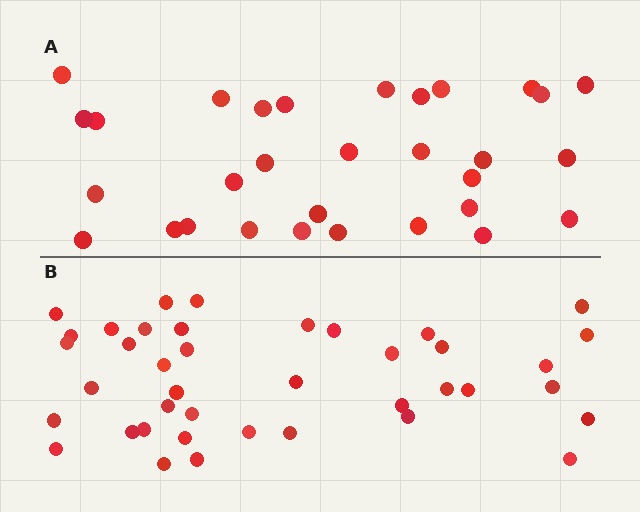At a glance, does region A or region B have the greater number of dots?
Region B (the bottom region) has more dots.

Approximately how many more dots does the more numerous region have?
Region B has roughly 8 or so more dots than region A.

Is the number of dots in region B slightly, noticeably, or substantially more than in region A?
Region B has noticeably more, but not dramatically so. The ratio is roughly 1.3 to 1.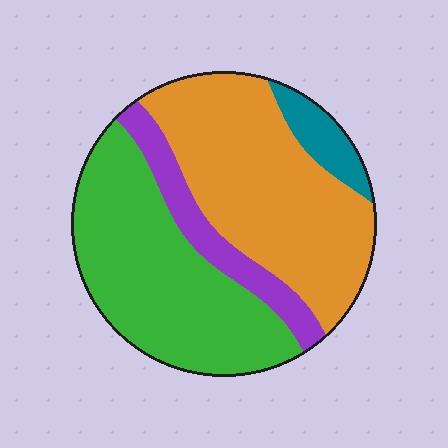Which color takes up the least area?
Teal, at roughly 5%.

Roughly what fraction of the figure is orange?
Orange covers roughly 40% of the figure.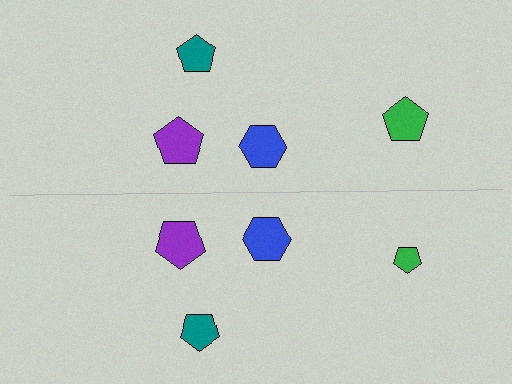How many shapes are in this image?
There are 8 shapes in this image.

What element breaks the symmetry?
The green pentagon on the bottom side has a different size than its mirror counterpart.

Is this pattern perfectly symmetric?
No, the pattern is not perfectly symmetric. The green pentagon on the bottom side has a different size than its mirror counterpart.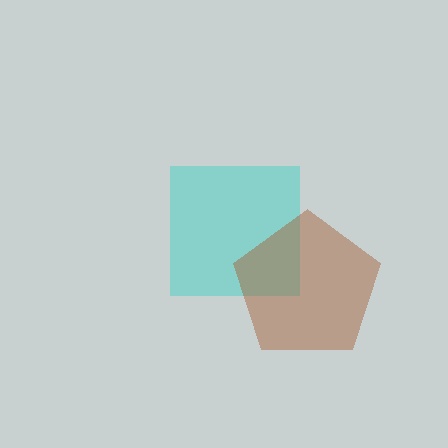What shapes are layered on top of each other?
The layered shapes are: a cyan square, a brown pentagon.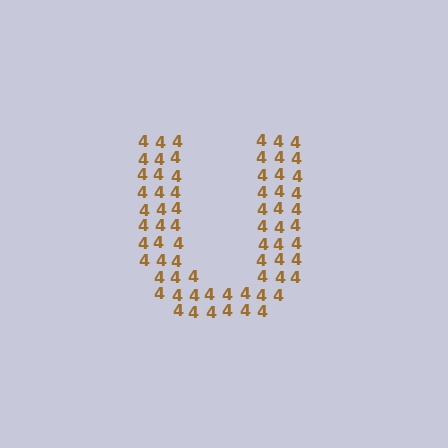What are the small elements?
The small elements are digit 4's.